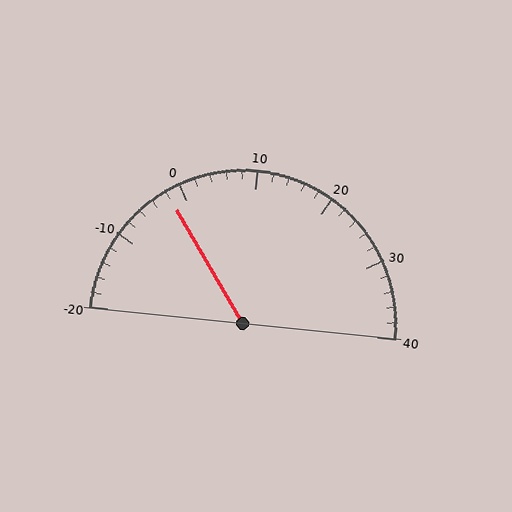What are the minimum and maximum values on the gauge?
The gauge ranges from -20 to 40.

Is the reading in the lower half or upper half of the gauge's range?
The reading is in the lower half of the range (-20 to 40).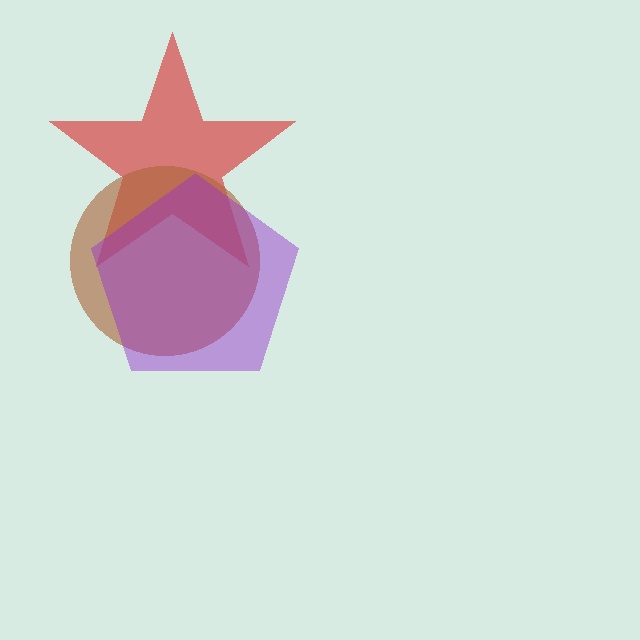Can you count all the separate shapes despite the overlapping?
Yes, there are 3 separate shapes.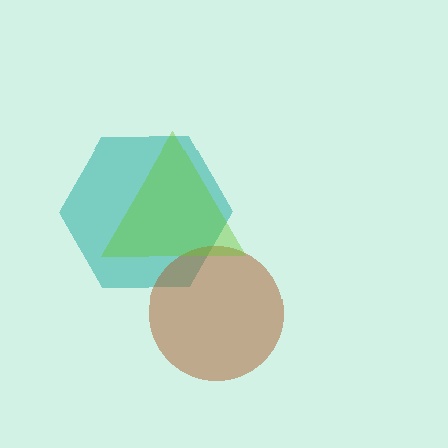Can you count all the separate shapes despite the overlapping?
Yes, there are 3 separate shapes.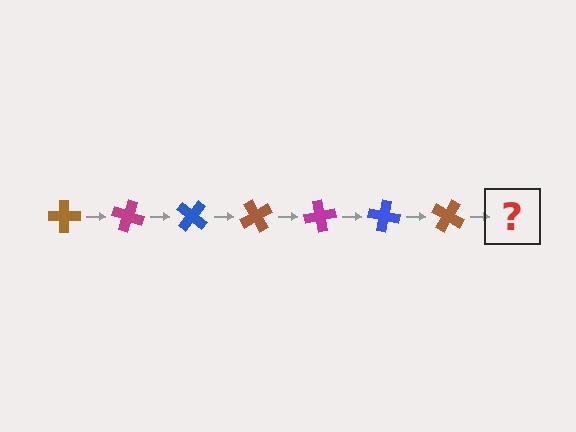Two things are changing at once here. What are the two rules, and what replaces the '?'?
The two rules are that it rotates 20 degrees each step and the color cycles through brown, magenta, and blue. The '?' should be a magenta cross, rotated 140 degrees from the start.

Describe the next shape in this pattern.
It should be a magenta cross, rotated 140 degrees from the start.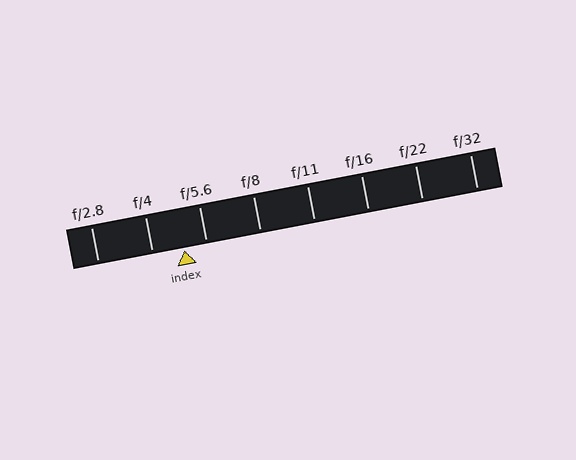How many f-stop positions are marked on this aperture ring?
There are 8 f-stop positions marked.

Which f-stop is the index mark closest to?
The index mark is closest to f/5.6.